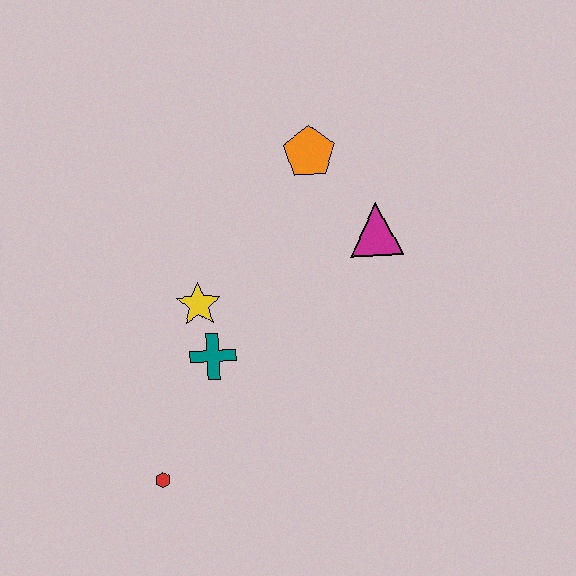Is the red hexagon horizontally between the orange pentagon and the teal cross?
No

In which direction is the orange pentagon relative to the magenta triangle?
The orange pentagon is above the magenta triangle.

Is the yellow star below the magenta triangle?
Yes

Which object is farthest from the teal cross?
The orange pentagon is farthest from the teal cross.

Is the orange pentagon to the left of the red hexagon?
No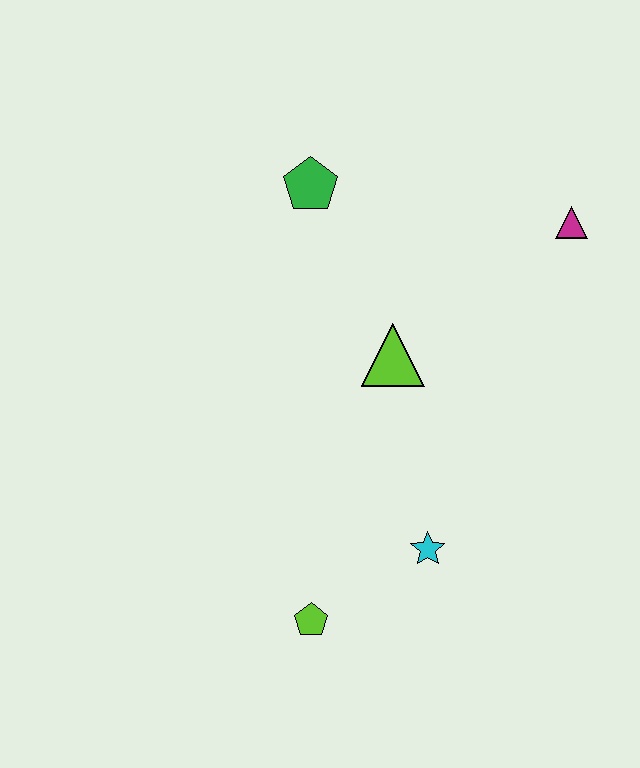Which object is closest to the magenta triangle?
The lime triangle is closest to the magenta triangle.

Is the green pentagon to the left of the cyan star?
Yes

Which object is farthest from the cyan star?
The green pentagon is farthest from the cyan star.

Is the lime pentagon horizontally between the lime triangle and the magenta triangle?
No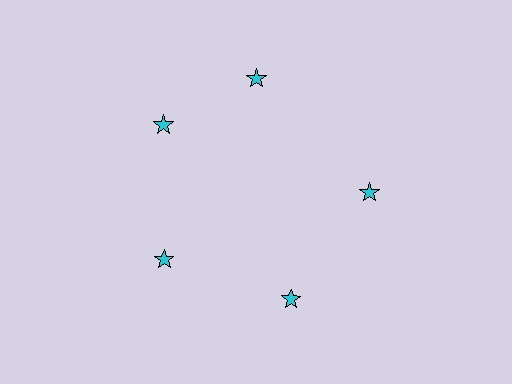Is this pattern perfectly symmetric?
No. The 5 cyan stars are arranged in a ring, but one element near the 1 o'clock position is rotated out of alignment along the ring, breaking the 5-fold rotational symmetry.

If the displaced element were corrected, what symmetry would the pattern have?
It would have 5-fold rotational symmetry — the pattern would map onto itself every 72 degrees.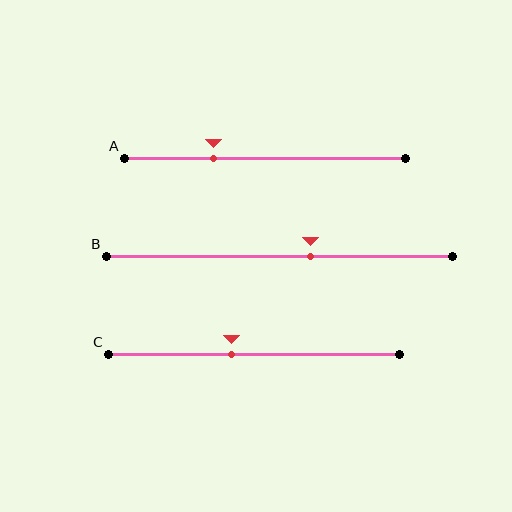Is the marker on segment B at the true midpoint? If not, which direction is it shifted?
No, the marker on segment B is shifted to the right by about 9% of the segment length.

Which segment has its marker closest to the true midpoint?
Segment C has its marker closest to the true midpoint.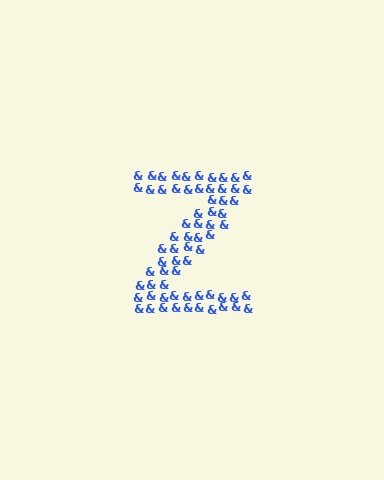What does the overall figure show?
The overall figure shows the letter Z.